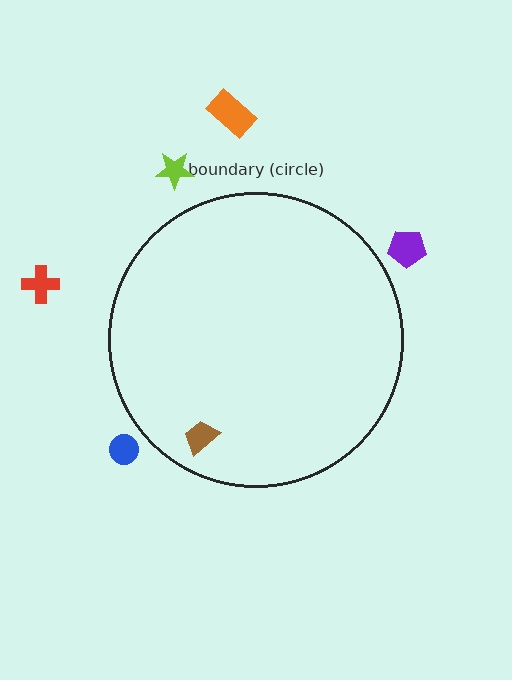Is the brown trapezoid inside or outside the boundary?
Inside.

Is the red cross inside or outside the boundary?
Outside.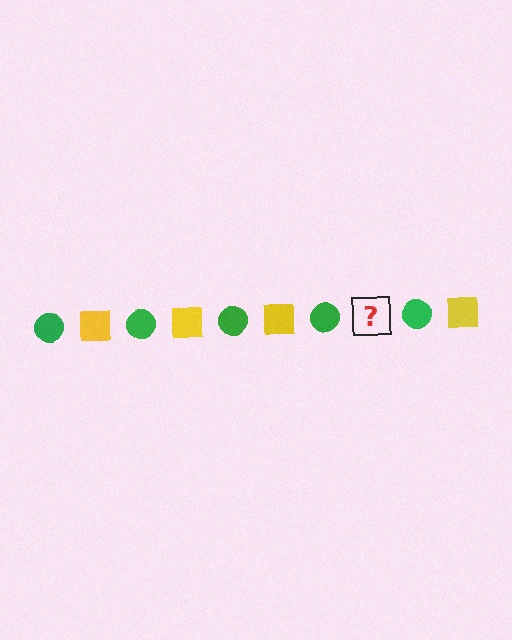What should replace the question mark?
The question mark should be replaced with a yellow square.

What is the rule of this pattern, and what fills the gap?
The rule is that the pattern alternates between green circle and yellow square. The gap should be filled with a yellow square.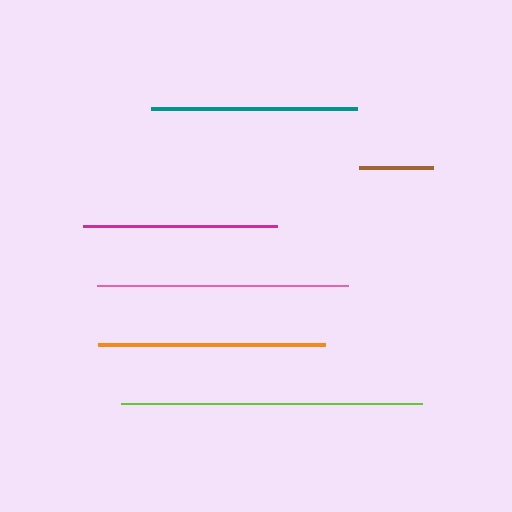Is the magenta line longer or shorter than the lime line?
The lime line is longer than the magenta line.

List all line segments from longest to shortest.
From longest to shortest: lime, pink, orange, teal, magenta, brown.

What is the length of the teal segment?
The teal segment is approximately 206 pixels long.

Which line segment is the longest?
The lime line is the longest at approximately 301 pixels.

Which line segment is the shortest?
The brown line is the shortest at approximately 74 pixels.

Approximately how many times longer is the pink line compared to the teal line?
The pink line is approximately 1.2 times the length of the teal line.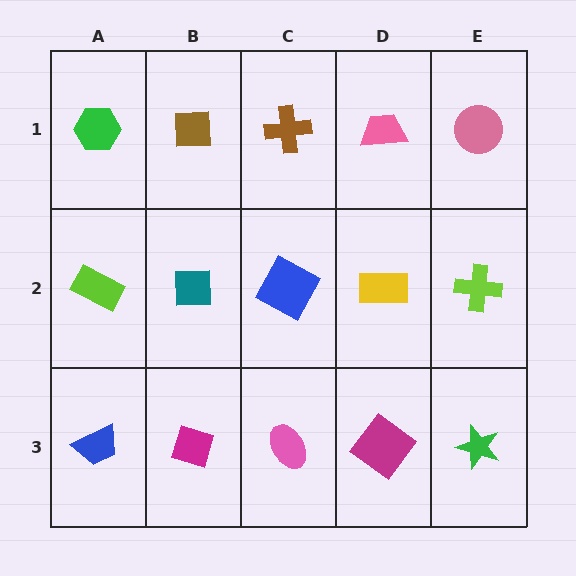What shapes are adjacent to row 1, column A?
A lime rectangle (row 2, column A), a brown square (row 1, column B).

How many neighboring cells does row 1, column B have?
3.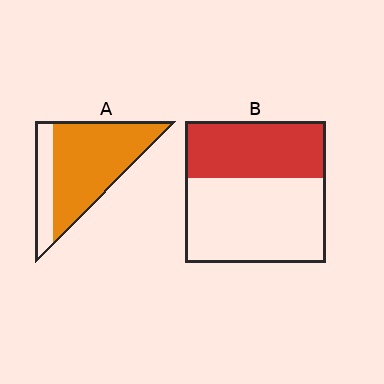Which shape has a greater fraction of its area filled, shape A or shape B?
Shape A.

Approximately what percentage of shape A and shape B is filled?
A is approximately 75% and B is approximately 40%.